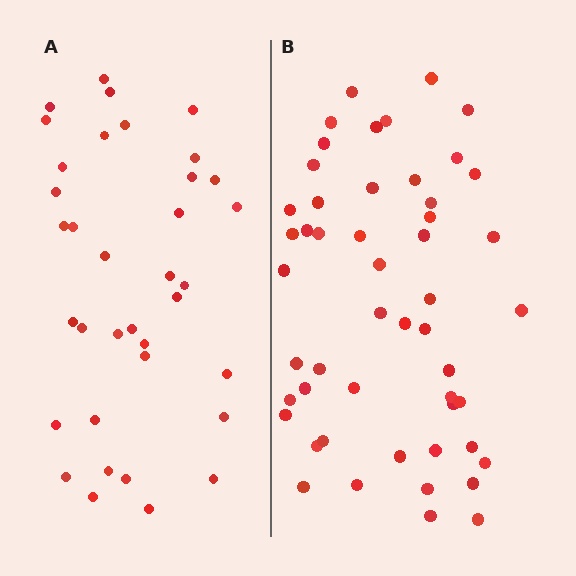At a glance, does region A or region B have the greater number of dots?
Region B (the right region) has more dots.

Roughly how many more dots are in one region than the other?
Region B has approximately 15 more dots than region A.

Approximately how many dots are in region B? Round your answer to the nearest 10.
About 50 dots. (The exact count is 51, which rounds to 50.)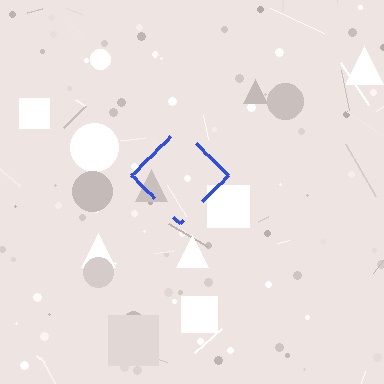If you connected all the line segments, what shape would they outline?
They would outline a diamond.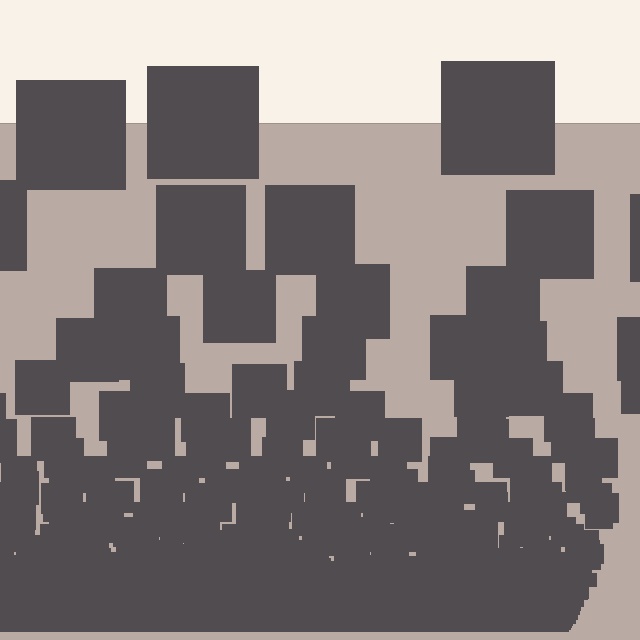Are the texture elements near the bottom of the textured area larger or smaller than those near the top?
Smaller. The gradient is inverted — elements near the bottom are smaller and denser.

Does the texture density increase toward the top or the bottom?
Density increases toward the bottom.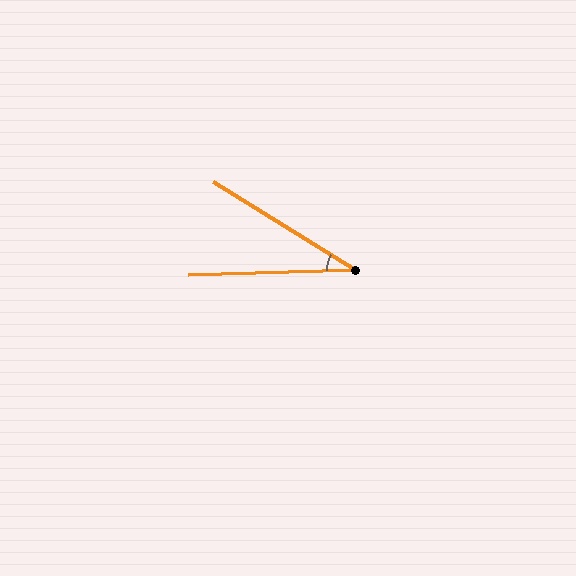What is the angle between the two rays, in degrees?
Approximately 33 degrees.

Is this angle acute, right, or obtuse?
It is acute.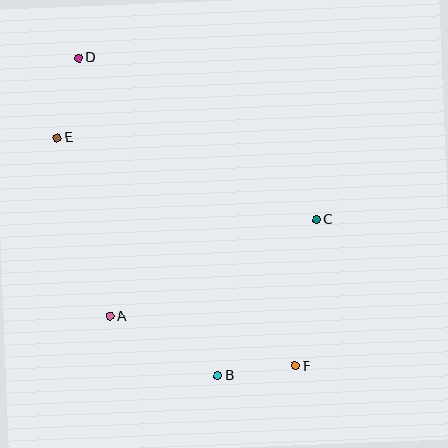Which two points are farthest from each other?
Points D and F are farthest from each other.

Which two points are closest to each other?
Points B and F are closest to each other.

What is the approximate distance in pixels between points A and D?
The distance between A and D is approximately 260 pixels.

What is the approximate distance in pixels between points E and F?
The distance between E and F is approximately 330 pixels.